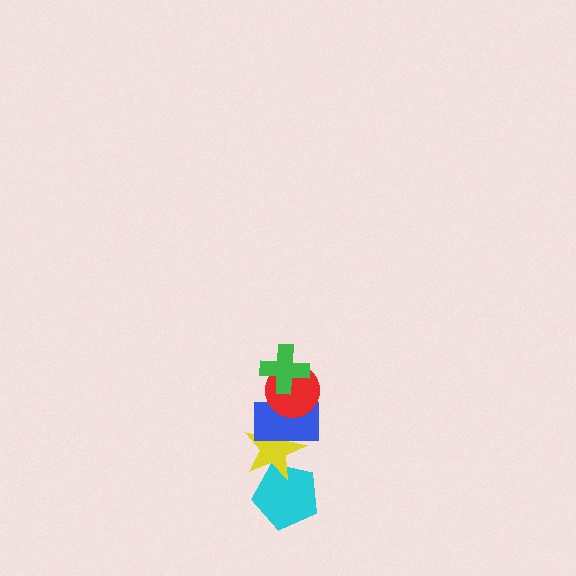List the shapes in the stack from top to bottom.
From top to bottom: the green cross, the red circle, the blue rectangle, the yellow star, the cyan pentagon.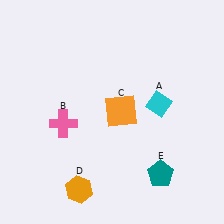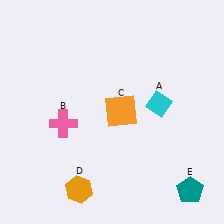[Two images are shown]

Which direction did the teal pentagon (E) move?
The teal pentagon (E) moved right.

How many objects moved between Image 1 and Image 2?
1 object moved between the two images.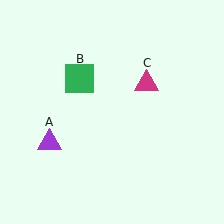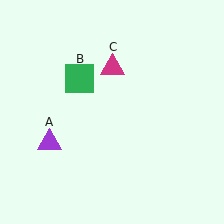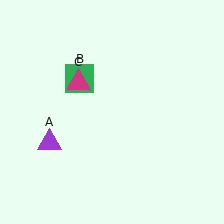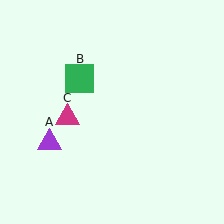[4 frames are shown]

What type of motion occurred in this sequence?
The magenta triangle (object C) rotated counterclockwise around the center of the scene.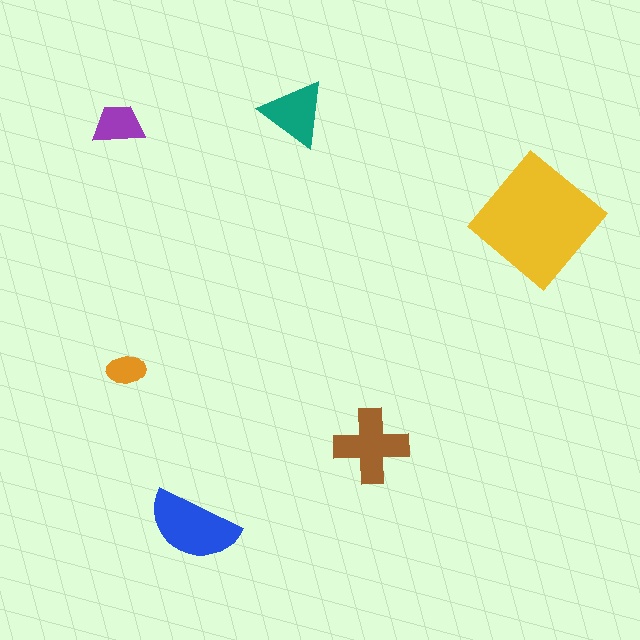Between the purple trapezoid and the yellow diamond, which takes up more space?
The yellow diamond.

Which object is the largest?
The yellow diamond.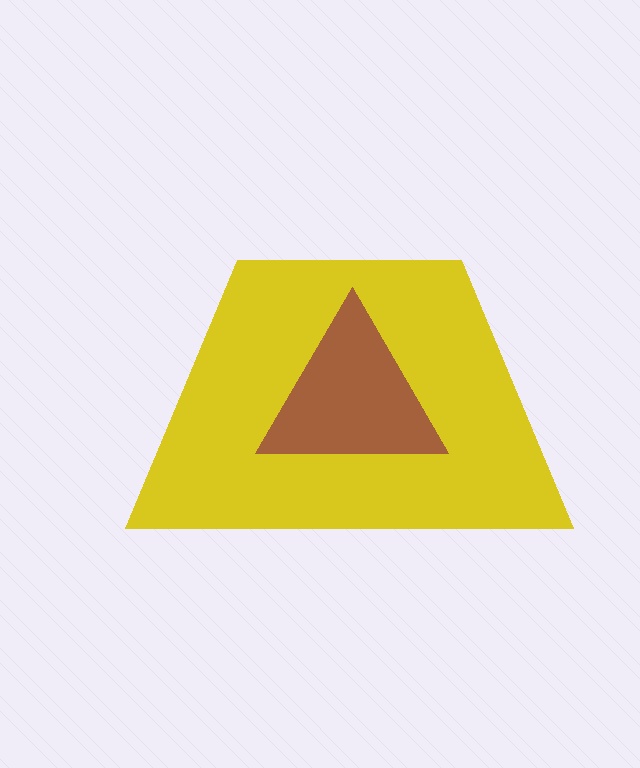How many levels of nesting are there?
2.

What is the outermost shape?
The yellow trapezoid.